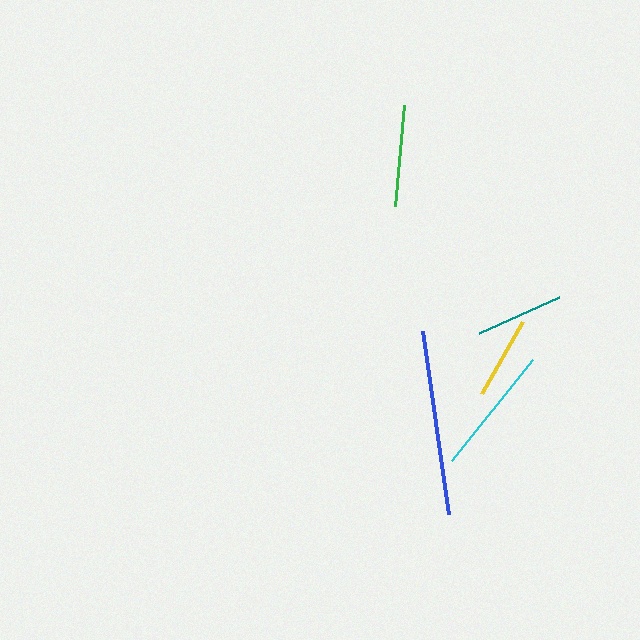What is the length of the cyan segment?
The cyan segment is approximately 129 pixels long.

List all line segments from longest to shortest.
From longest to shortest: blue, cyan, green, teal, yellow.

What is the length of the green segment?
The green segment is approximately 102 pixels long.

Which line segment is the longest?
The blue line is the longest at approximately 185 pixels.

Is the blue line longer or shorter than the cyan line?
The blue line is longer than the cyan line.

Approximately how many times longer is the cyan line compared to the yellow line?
The cyan line is approximately 1.6 times the length of the yellow line.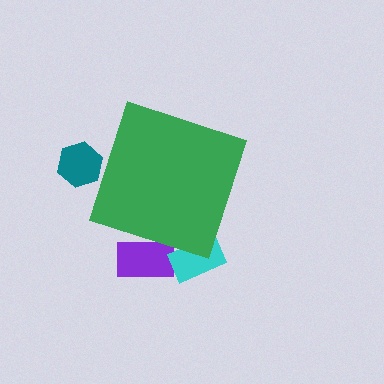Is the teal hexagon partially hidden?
Yes, the teal hexagon is partially hidden behind the green diamond.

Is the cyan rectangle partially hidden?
Yes, the cyan rectangle is partially hidden behind the green diamond.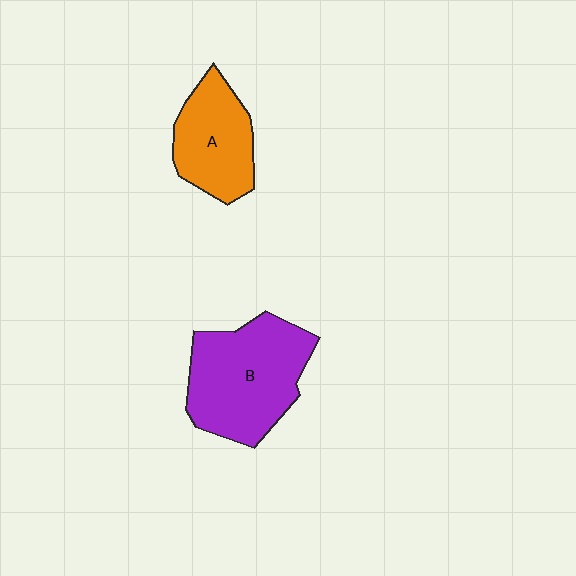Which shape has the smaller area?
Shape A (orange).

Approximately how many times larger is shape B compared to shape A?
Approximately 1.5 times.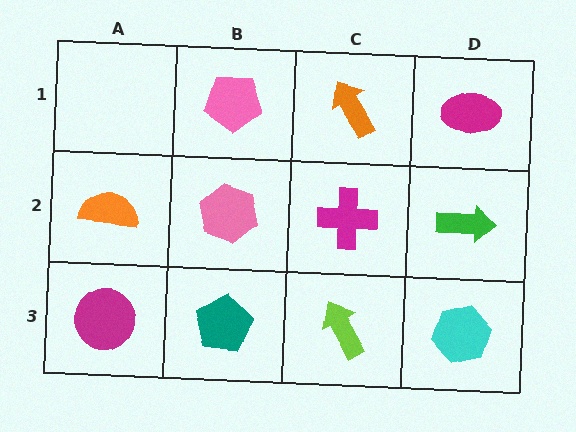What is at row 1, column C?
An orange arrow.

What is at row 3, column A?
A magenta circle.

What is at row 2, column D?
A green arrow.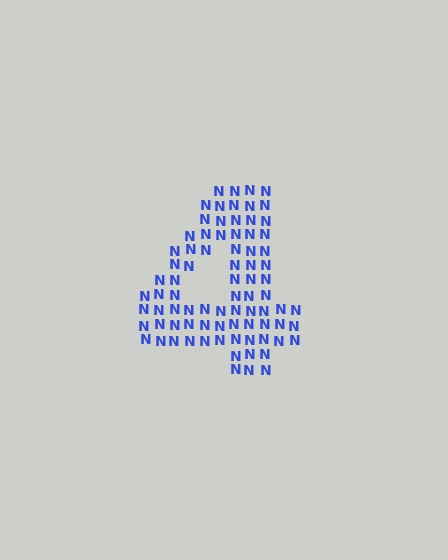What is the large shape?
The large shape is the digit 4.